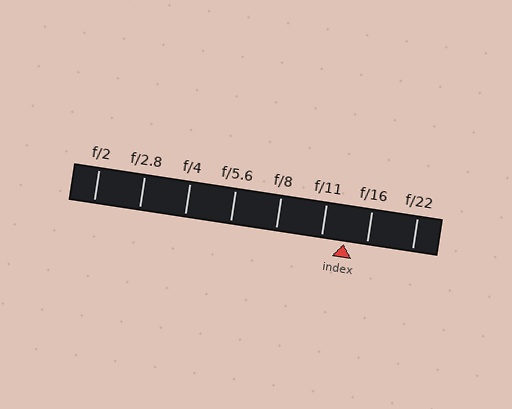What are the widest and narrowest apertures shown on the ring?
The widest aperture shown is f/2 and the narrowest is f/22.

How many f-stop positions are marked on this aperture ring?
There are 8 f-stop positions marked.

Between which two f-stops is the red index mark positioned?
The index mark is between f/11 and f/16.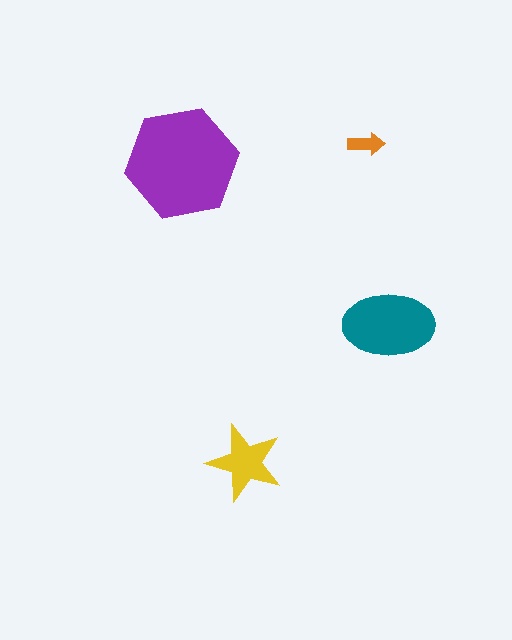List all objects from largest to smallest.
The purple hexagon, the teal ellipse, the yellow star, the orange arrow.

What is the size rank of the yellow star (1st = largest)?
3rd.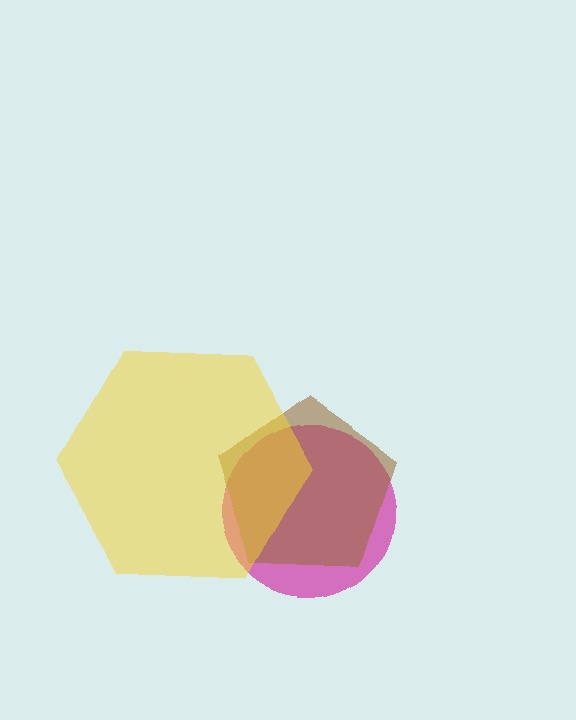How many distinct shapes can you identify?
There are 3 distinct shapes: a magenta circle, a brown pentagon, a yellow hexagon.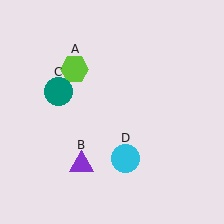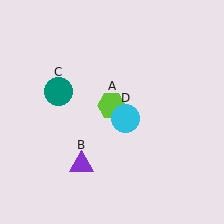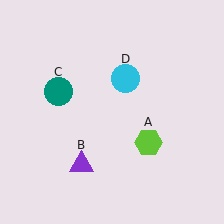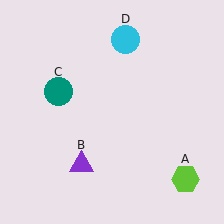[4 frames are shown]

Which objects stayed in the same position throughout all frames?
Purple triangle (object B) and teal circle (object C) remained stationary.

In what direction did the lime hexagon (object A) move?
The lime hexagon (object A) moved down and to the right.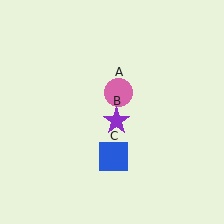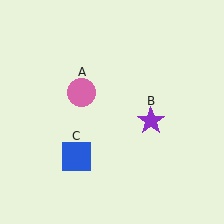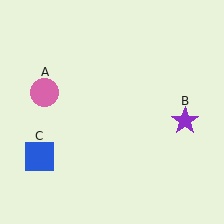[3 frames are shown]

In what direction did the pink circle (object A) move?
The pink circle (object A) moved left.